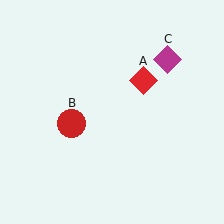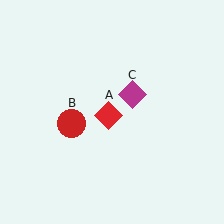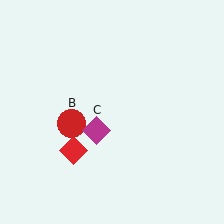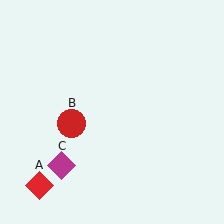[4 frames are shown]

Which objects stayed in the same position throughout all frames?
Red circle (object B) remained stationary.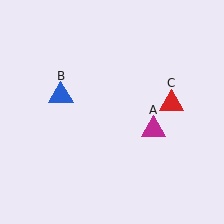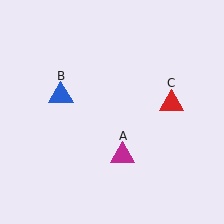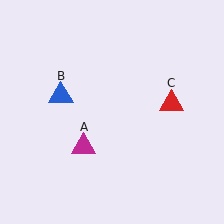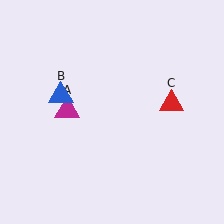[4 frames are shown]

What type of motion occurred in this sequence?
The magenta triangle (object A) rotated clockwise around the center of the scene.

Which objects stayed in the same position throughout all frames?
Blue triangle (object B) and red triangle (object C) remained stationary.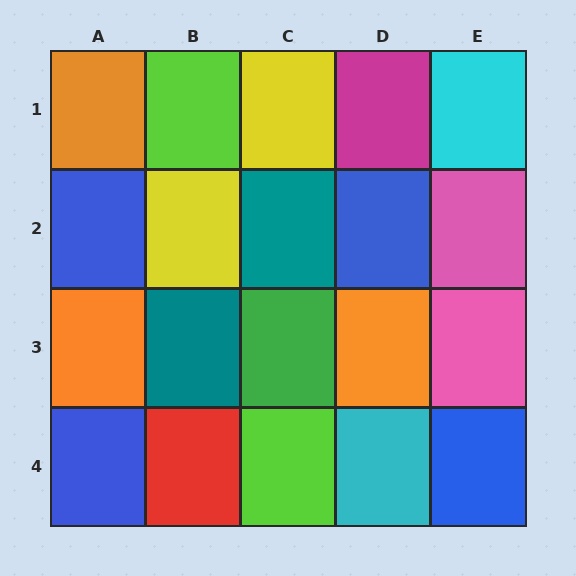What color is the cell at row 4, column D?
Cyan.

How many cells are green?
1 cell is green.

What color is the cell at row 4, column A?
Blue.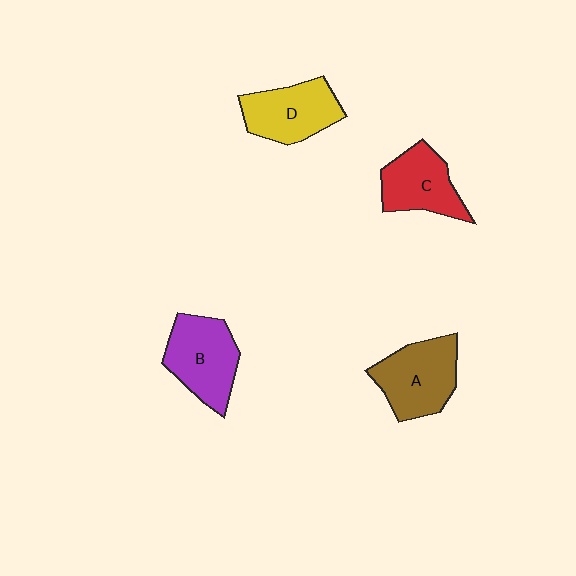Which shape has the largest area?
Shape A (brown).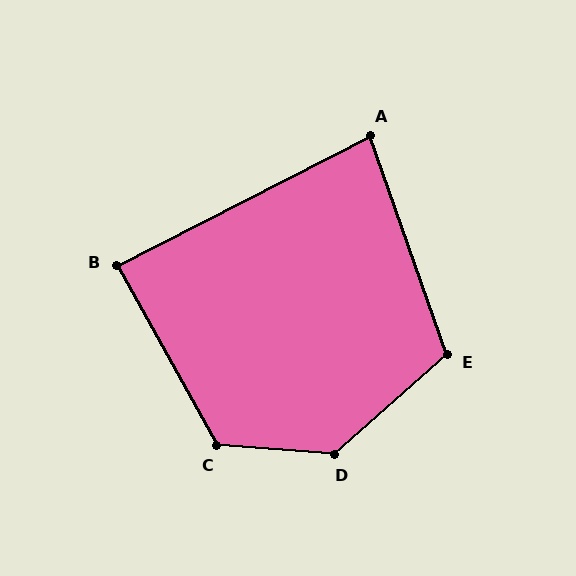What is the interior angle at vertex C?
Approximately 124 degrees (obtuse).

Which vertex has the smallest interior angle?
A, at approximately 82 degrees.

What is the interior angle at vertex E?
Approximately 112 degrees (obtuse).